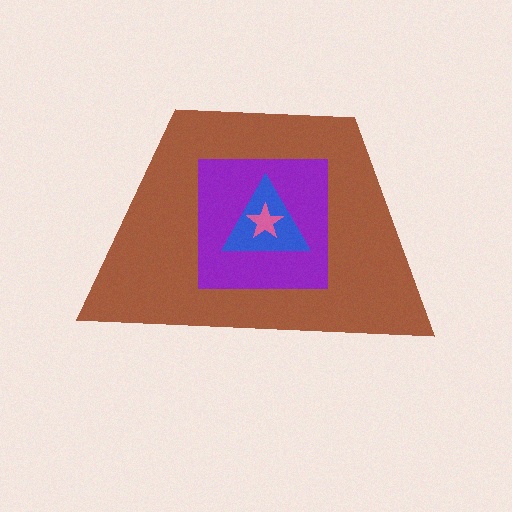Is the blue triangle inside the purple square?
Yes.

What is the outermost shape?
The brown trapezoid.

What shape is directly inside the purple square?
The blue triangle.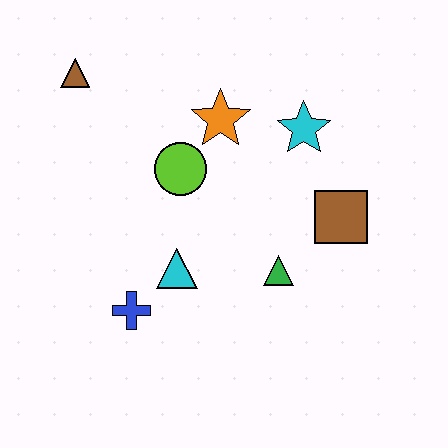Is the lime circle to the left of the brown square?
Yes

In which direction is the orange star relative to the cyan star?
The orange star is to the left of the cyan star.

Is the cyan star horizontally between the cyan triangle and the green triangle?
No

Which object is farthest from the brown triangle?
The brown square is farthest from the brown triangle.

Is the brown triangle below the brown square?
No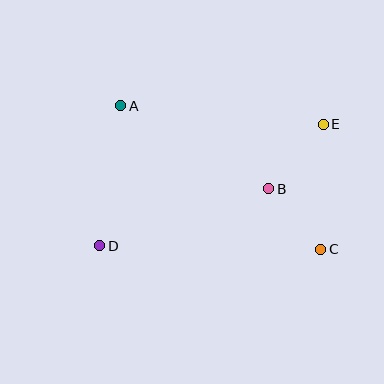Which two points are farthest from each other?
Points D and E are farthest from each other.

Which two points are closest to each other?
Points B and C are closest to each other.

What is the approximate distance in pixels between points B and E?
The distance between B and E is approximately 84 pixels.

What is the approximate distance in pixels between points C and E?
The distance between C and E is approximately 125 pixels.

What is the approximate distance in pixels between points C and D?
The distance between C and D is approximately 221 pixels.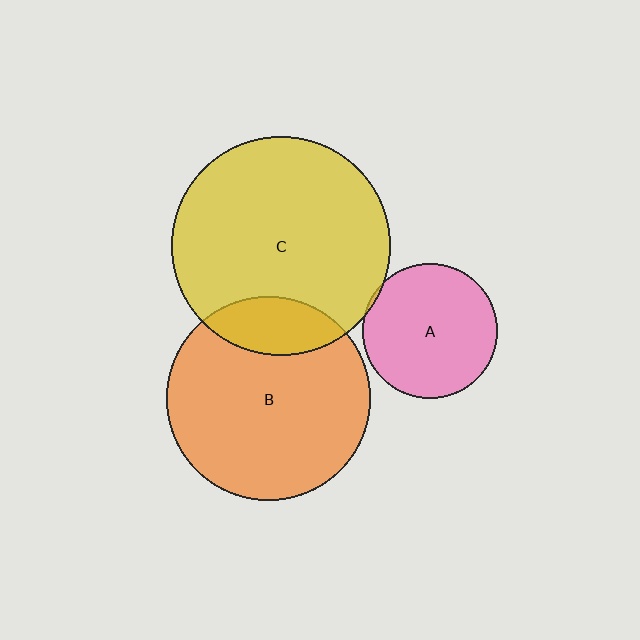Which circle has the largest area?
Circle C (yellow).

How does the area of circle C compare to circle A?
Approximately 2.6 times.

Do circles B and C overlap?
Yes.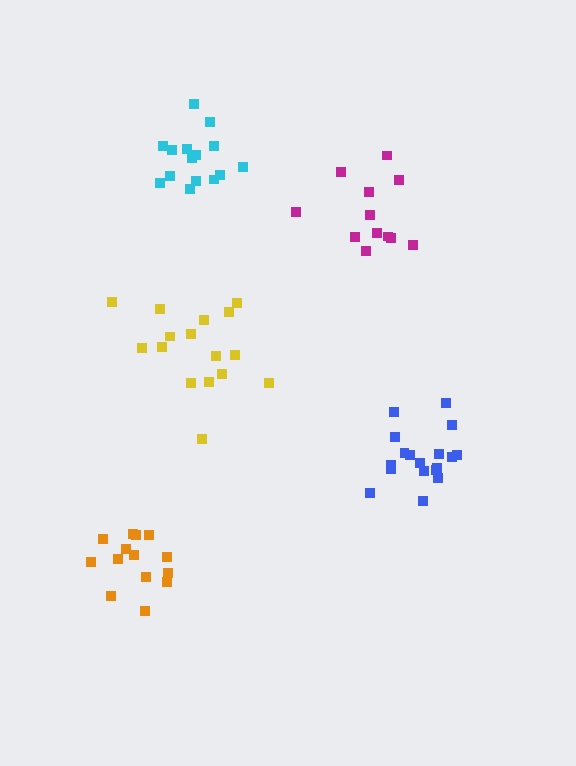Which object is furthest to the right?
The blue cluster is rightmost.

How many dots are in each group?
Group 1: 14 dots, Group 2: 16 dots, Group 3: 15 dots, Group 4: 18 dots, Group 5: 12 dots (75 total).